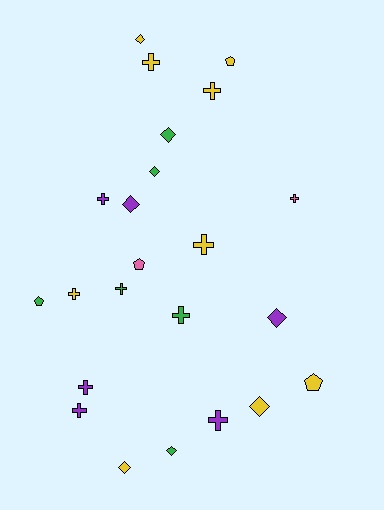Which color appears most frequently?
Yellow, with 9 objects.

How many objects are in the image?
There are 23 objects.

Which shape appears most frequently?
Cross, with 11 objects.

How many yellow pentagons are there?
There are 2 yellow pentagons.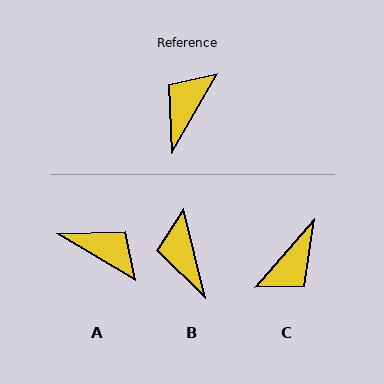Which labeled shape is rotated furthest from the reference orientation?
C, about 169 degrees away.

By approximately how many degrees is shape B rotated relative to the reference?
Approximately 43 degrees counter-clockwise.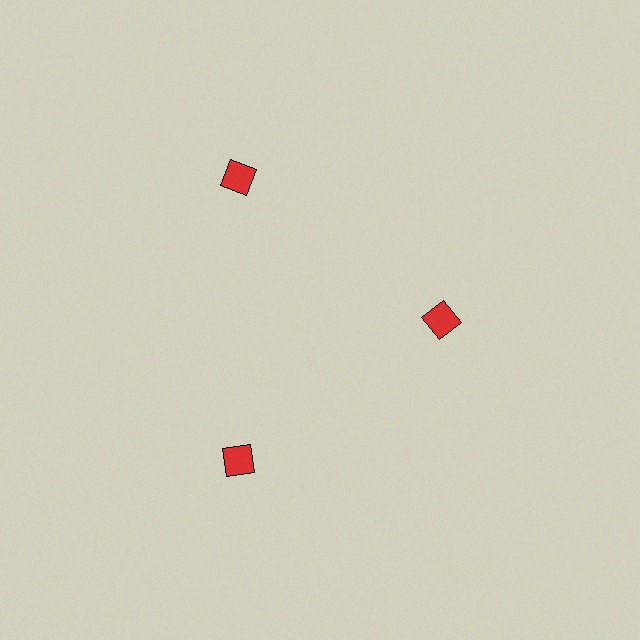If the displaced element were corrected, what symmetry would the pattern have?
It would have 3-fold rotational symmetry — the pattern would map onto itself every 120 degrees.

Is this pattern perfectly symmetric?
No. The 3 red diamonds are arranged in a ring, but one element near the 3 o'clock position is pulled inward toward the center, breaking the 3-fold rotational symmetry.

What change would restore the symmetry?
The symmetry would be restored by moving it outward, back onto the ring so that all 3 diamonds sit at equal angles and equal distance from the center.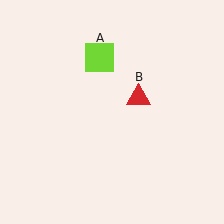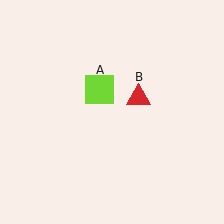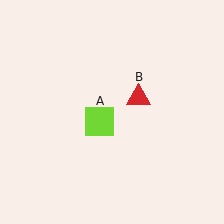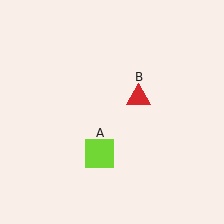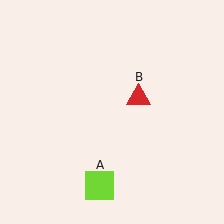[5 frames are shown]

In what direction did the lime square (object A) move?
The lime square (object A) moved down.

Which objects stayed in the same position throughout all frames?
Red triangle (object B) remained stationary.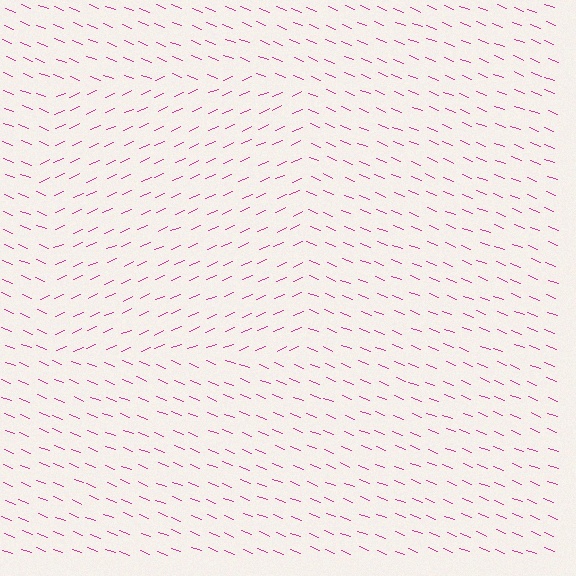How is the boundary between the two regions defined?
The boundary is defined purely by a change in line orientation (approximately 45 degrees difference). All lines are the same color and thickness.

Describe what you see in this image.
The image is filled with small magenta line segments. A rectangle region in the image has lines oriented differently from the surrounding lines, creating a visible texture boundary.